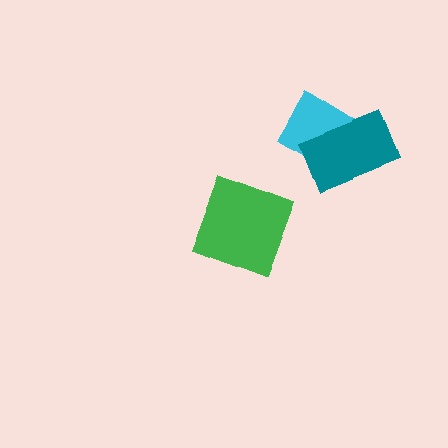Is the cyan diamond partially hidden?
Yes, it is partially covered by another shape.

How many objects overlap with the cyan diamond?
1 object overlaps with the cyan diamond.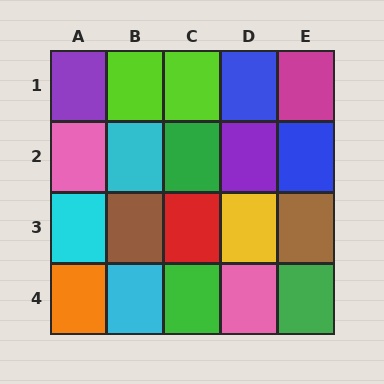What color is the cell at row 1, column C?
Lime.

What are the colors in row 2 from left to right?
Pink, cyan, green, purple, blue.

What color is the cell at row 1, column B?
Lime.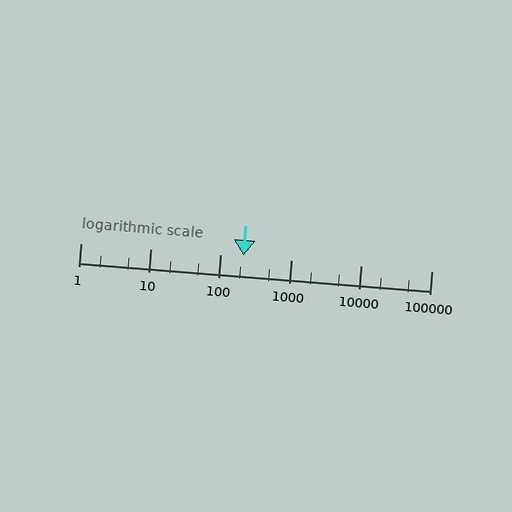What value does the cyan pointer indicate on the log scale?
The pointer indicates approximately 210.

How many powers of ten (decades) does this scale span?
The scale spans 5 decades, from 1 to 100000.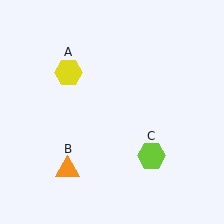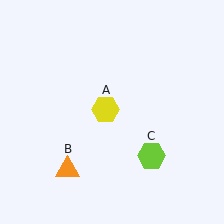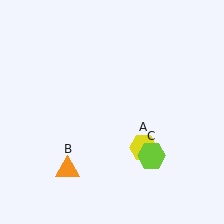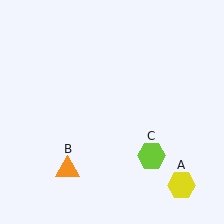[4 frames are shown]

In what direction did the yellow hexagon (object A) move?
The yellow hexagon (object A) moved down and to the right.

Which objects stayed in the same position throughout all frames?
Orange triangle (object B) and lime hexagon (object C) remained stationary.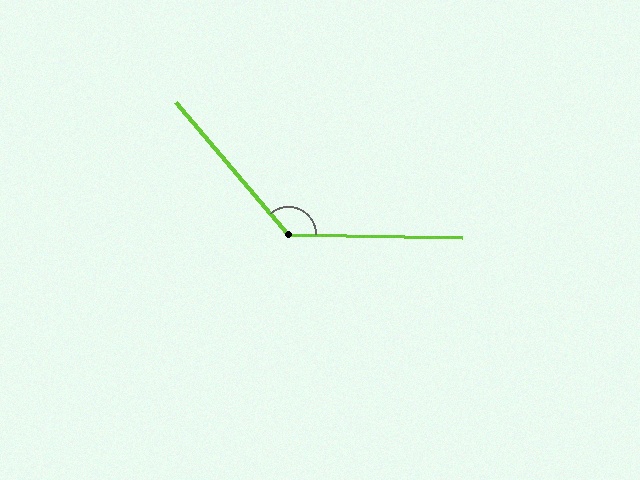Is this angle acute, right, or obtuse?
It is obtuse.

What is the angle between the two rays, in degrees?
Approximately 131 degrees.